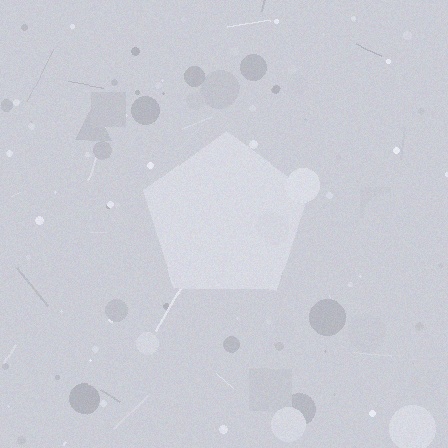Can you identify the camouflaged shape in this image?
The camouflaged shape is a pentagon.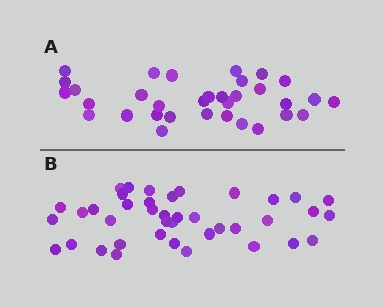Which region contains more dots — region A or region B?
Region B (the bottom region) has more dots.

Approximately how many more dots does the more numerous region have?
Region B has roughly 8 or so more dots than region A.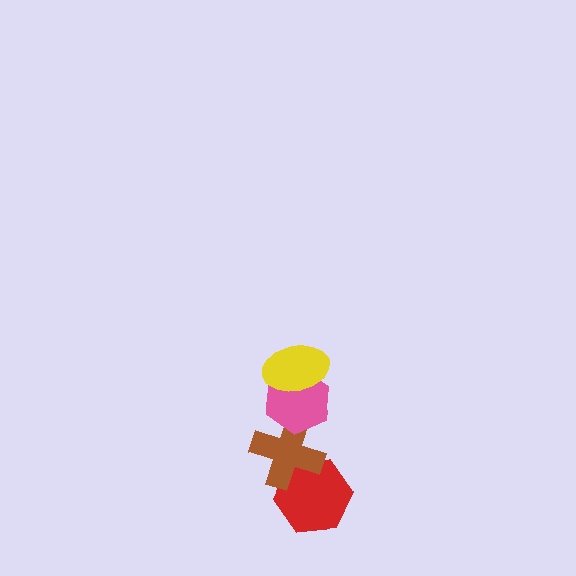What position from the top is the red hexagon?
The red hexagon is 4th from the top.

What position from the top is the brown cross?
The brown cross is 3rd from the top.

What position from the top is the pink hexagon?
The pink hexagon is 2nd from the top.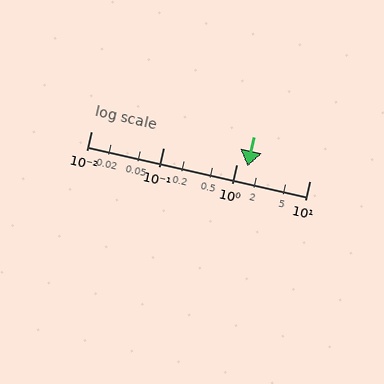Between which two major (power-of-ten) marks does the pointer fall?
The pointer is between 1 and 10.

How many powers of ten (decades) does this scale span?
The scale spans 3 decades, from 0.01 to 10.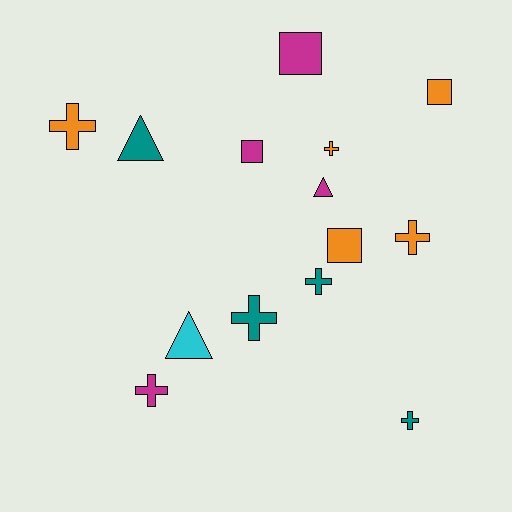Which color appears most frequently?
Orange, with 5 objects.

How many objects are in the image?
There are 14 objects.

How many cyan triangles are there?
There is 1 cyan triangle.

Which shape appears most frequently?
Cross, with 7 objects.